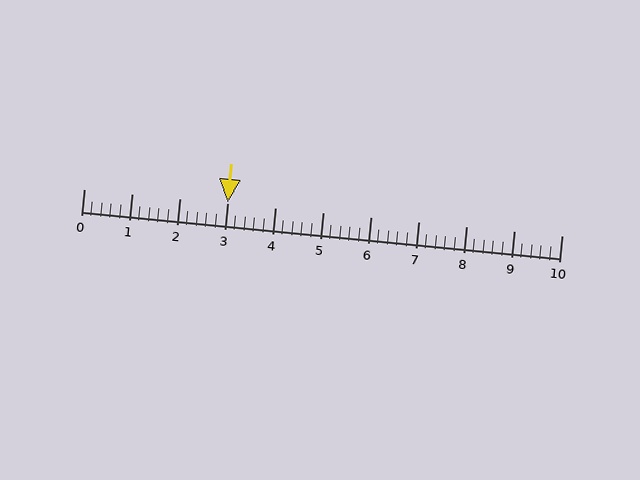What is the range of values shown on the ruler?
The ruler shows values from 0 to 10.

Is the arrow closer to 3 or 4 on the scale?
The arrow is closer to 3.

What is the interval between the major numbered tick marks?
The major tick marks are spaced 1 units apart.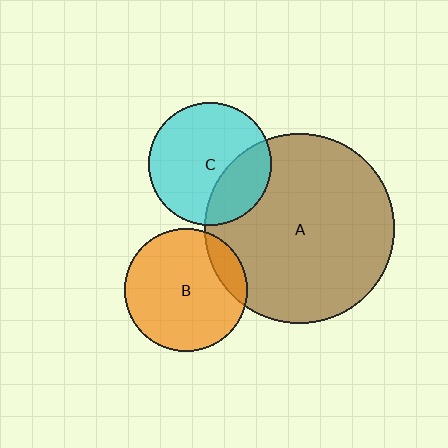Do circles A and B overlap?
Yes.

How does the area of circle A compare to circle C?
Approximately 2.4 times.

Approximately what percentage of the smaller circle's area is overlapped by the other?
Approximately 15%.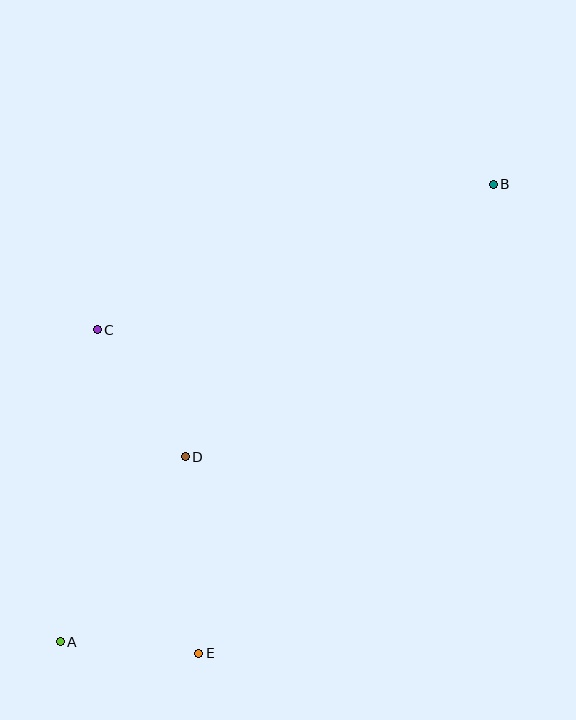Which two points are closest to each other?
Points A and E are closest to each other.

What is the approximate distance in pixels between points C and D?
The distance between C and D is approximately 154 pixels.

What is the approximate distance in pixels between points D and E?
The distance between D and E is approximately 197 pixels.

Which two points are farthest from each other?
Points A and B are farthest from each other.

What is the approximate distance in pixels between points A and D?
The distance between A and D is approximately 223 pixels.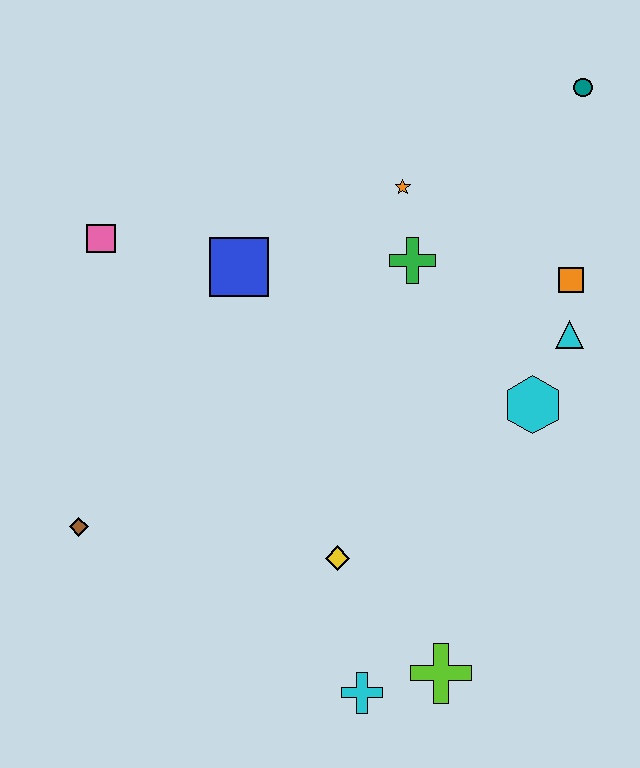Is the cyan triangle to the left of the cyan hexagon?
No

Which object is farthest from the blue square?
The lime cross is farthest from the blue square.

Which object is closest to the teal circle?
The orange square is closest to the teal circle.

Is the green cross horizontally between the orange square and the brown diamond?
Yes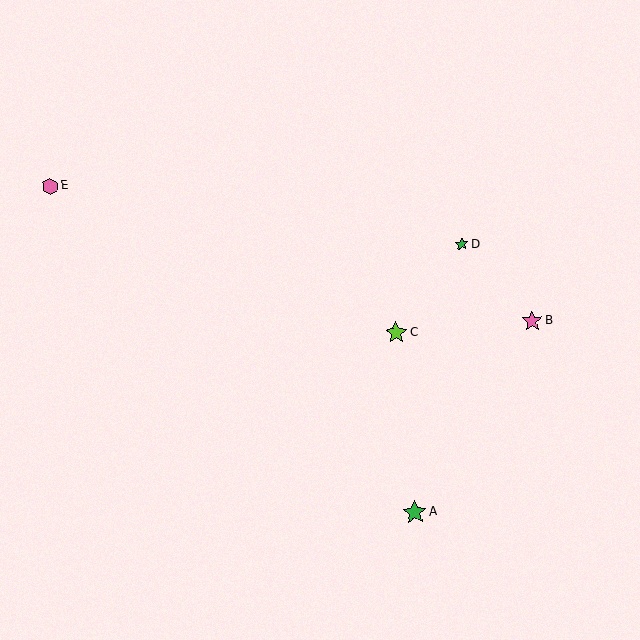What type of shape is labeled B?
Shape B is a pink star.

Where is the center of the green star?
The center of the green star is at (415, 513).